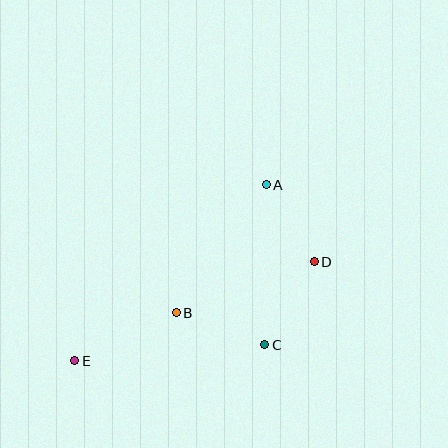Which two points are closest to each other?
Points A and D are closest to each other.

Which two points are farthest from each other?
Points A and E are farthest from each other.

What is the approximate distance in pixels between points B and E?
The distance between B and E is approximately 112 pixels.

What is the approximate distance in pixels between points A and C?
The distance between A and C is approximately 160 pixels.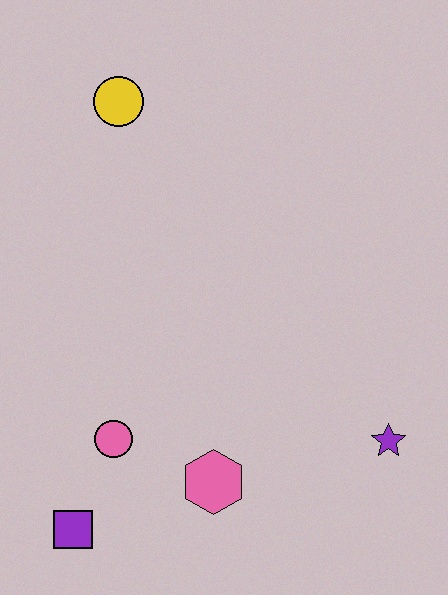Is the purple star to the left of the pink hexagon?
No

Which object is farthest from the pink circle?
The yellow circle is farthest from the pink circle.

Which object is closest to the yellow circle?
The pink circle is closest to the yellow circle.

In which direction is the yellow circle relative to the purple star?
The yellow circle is above the purple star.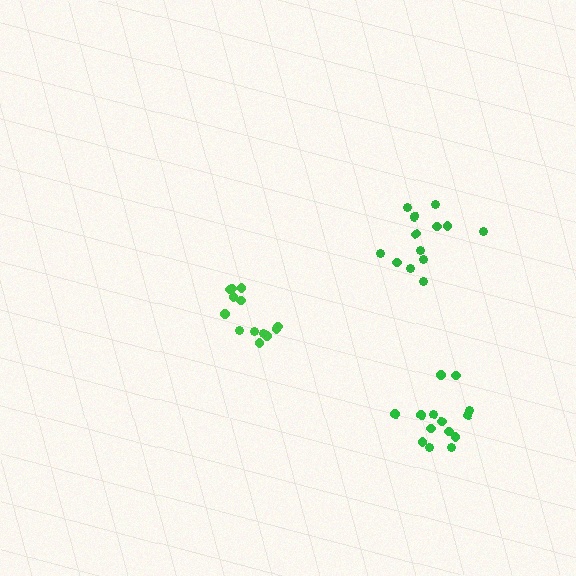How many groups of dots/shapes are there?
There are 3 groups.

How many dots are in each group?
Group 1: 14 dots, Group 2: 13 dots, Group 3: 14 dots (41 total).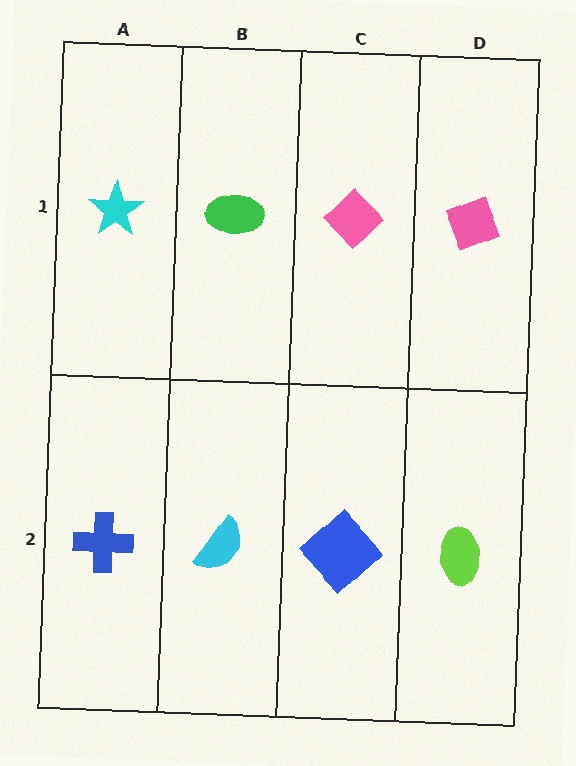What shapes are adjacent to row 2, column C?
A pink diamond (row 1, column C), a cyan semicircle (row 2, column B), a lime ellipse (row 2, column D).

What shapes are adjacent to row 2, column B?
A green ellipse (row 1, column B), a blue cross (row 2, column A), a blue diamond (row 2, column C).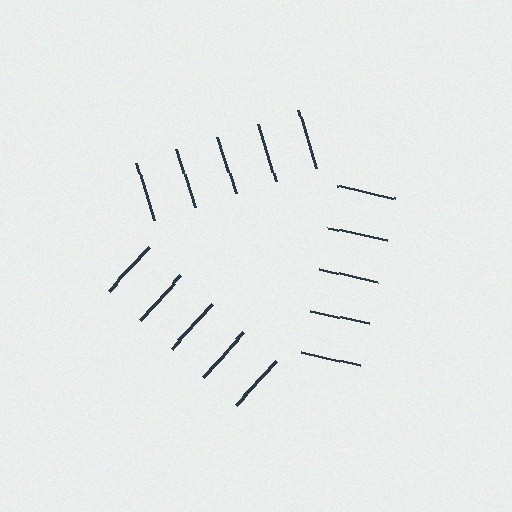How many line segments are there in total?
15 — 5 along each of the 3 edges.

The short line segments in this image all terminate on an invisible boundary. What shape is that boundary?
An illusory triangle — the line segments terminate on its edges but no continuous stroke is drawn.